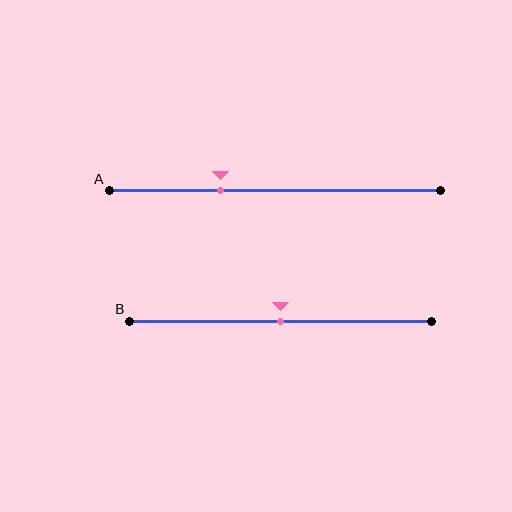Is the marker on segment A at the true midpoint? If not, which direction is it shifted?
No, the marker on segment A is shifted to the left by about 16% of the segment length.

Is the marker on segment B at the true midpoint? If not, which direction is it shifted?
Yes, the marker on segment B is at the true midpoint.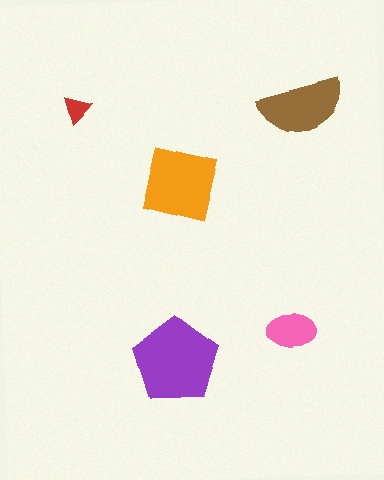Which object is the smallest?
The red triangle.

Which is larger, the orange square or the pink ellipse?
The orange square.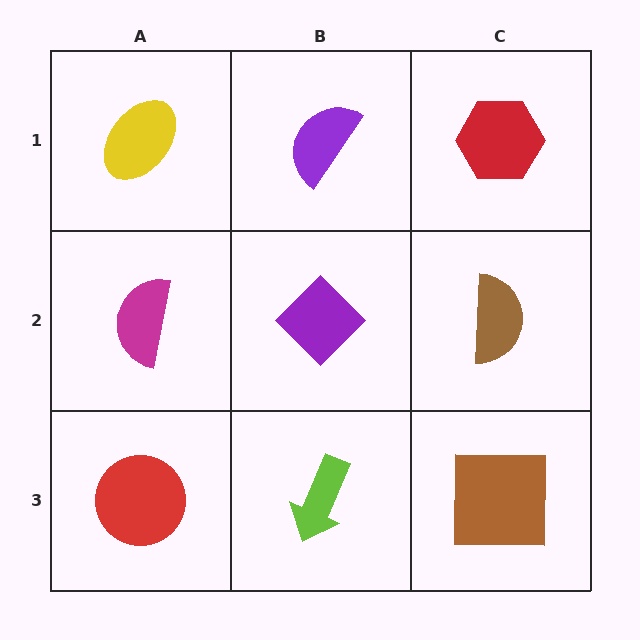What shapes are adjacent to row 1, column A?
A magenta semicircle (row 2, column A), a purple semicircle (row 1, column B).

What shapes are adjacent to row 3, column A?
A magenta semicircle (row 2, column A), a lime arrow (row 3, column B).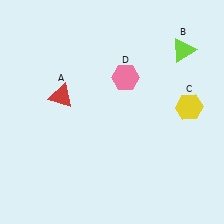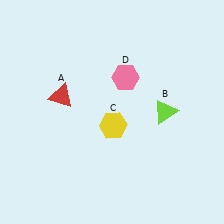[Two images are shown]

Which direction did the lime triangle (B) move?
The lime triangle (B) moved down.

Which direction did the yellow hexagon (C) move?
The yellow hexagon (C) moved left.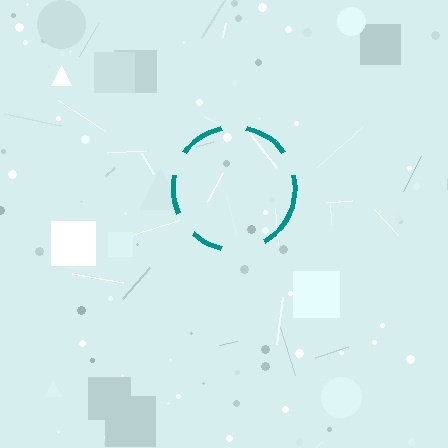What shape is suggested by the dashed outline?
The dashed outline suggests a circle.